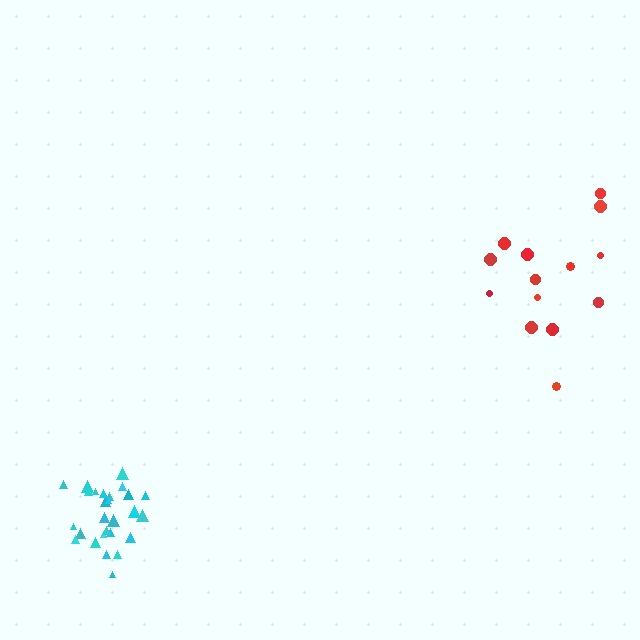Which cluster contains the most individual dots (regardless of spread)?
Cyan (27).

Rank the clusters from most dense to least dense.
cyan, red.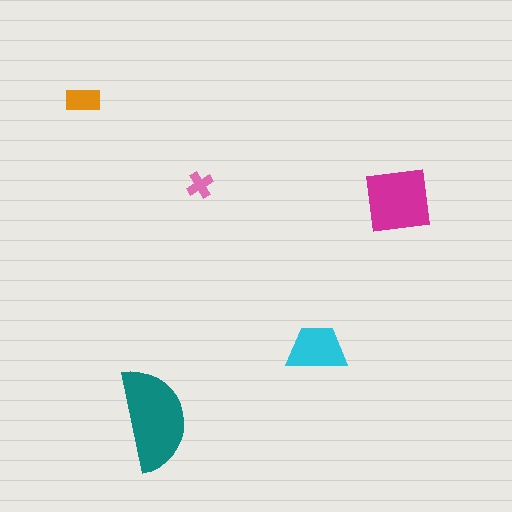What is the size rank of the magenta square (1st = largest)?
2nd.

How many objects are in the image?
There are 5 objects in the image.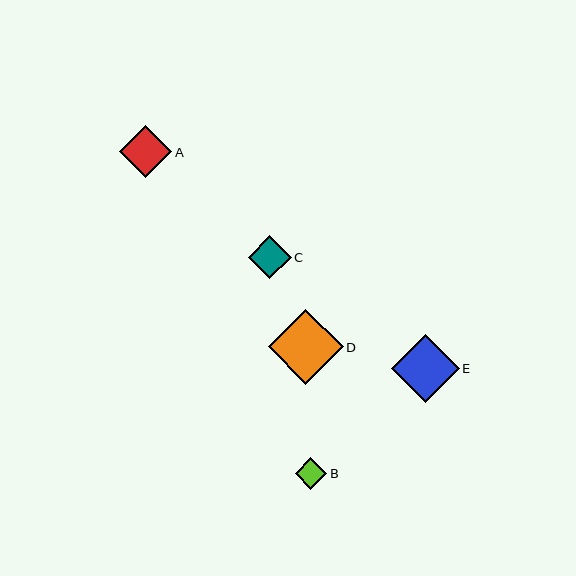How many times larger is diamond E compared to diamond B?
Diamond E is approximately 2.1 times the size of diamond B.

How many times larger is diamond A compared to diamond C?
Diamond A is approximately 1.2 times the size of diamond C.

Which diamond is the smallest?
Diamond B is the smallest with a size of approximately 32 pixels.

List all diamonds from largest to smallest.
From largest to smallest: D, E, A, C, B.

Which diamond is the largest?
Diamond D is the largest with a size of approximately 75 pixels.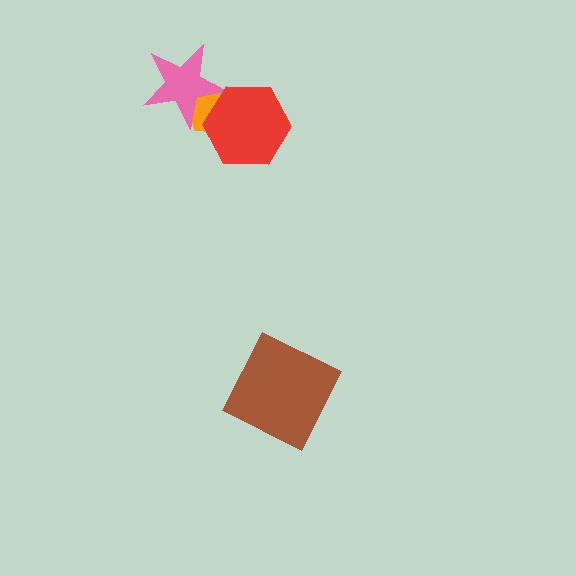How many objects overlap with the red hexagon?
2 objects overlap with the red hexagon.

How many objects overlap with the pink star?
2 objects overlap with the pink star.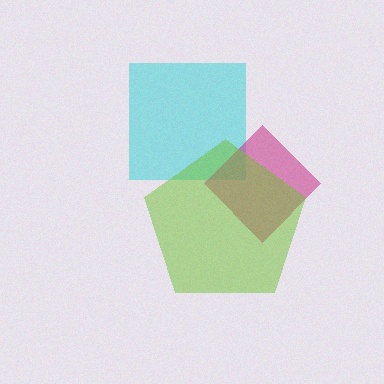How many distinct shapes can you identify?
There are 3 distinct shapes: a cyan square, a magenta diamond, a lime pentagon.